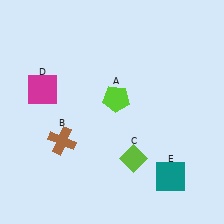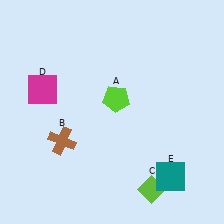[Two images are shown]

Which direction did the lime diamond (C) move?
The lime diamond (C) moved down.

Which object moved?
The lime diamond (C) moved down.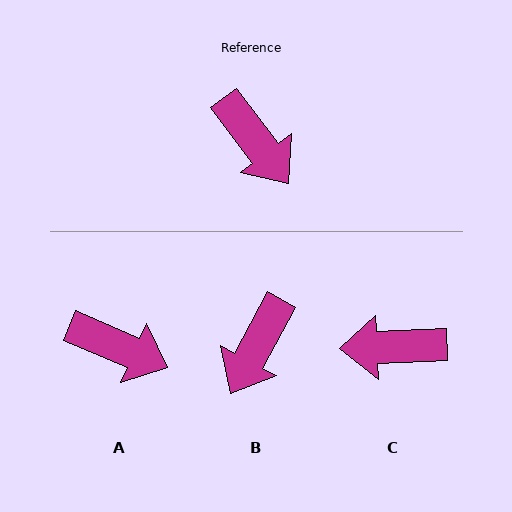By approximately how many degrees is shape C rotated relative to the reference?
Approximately 125 degrees clockwise.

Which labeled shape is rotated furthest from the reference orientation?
C, about 125 degrees away.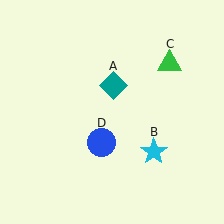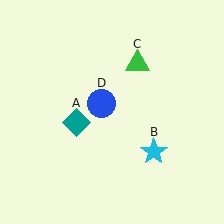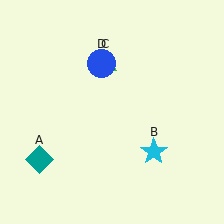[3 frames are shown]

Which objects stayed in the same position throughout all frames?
Cyan star (object B) remained stationary.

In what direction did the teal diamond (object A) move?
The teal diamond (object A) moved down and to the left.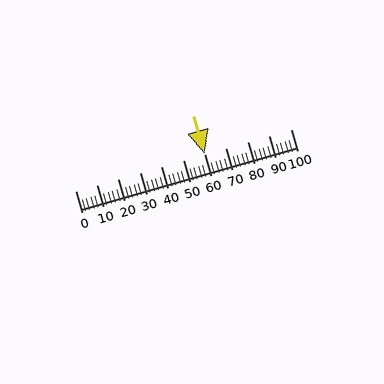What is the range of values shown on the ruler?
The ruler shows values from 0 to 100.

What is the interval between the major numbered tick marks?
The major tick marks are spaced 10 units apart.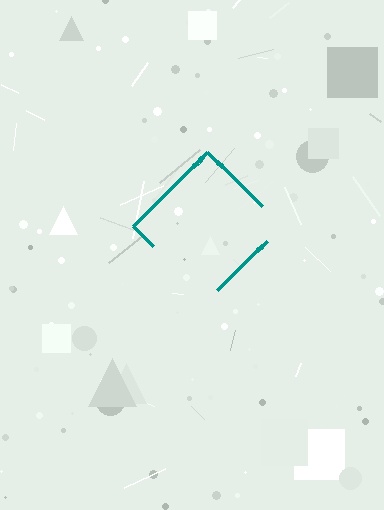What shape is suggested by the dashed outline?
The dashed outline suggests a diamond.